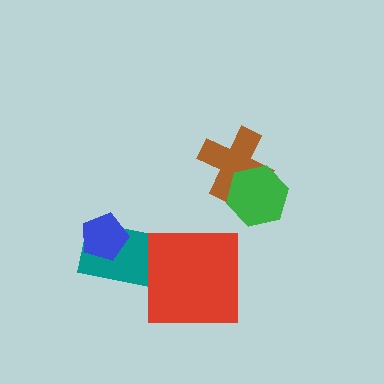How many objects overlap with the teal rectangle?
2 objects overlap with the teal rectangle.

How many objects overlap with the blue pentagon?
1 object overlaps with the blue pentagon.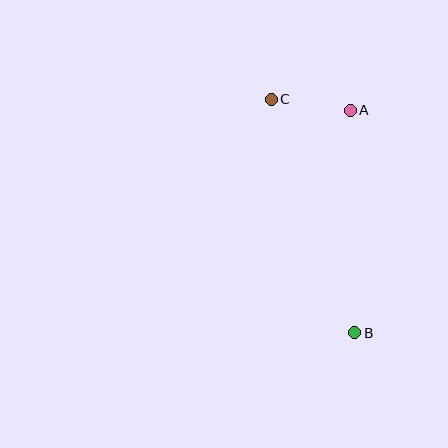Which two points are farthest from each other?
Points B and C are farthest from each other.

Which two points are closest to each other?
Points A and C are closest to each other.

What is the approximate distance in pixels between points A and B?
The distance between A and B is approximately 223 pixels.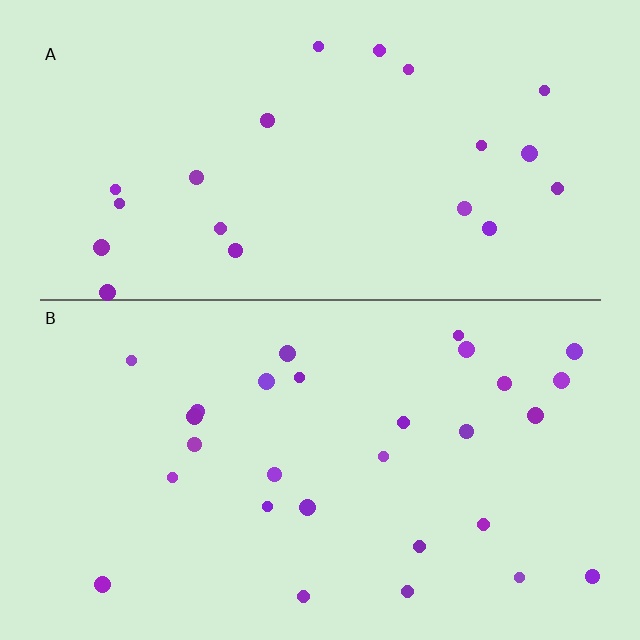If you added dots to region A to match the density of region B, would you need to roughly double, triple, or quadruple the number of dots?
Approximately double.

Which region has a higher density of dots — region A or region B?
B (the bottom).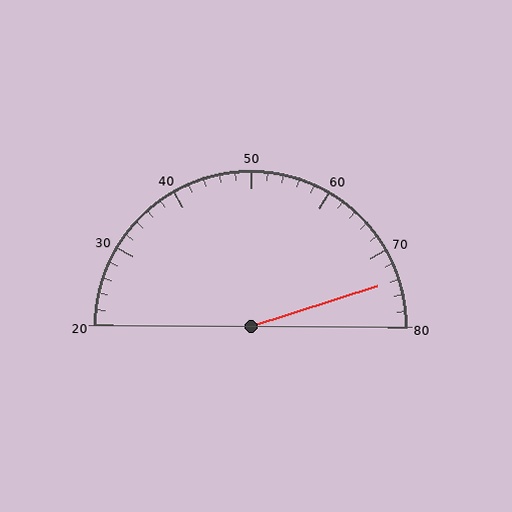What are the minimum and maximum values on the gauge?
The gauge ranges from 20 to 80.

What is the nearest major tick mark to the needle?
The nearest major tick mark is 70.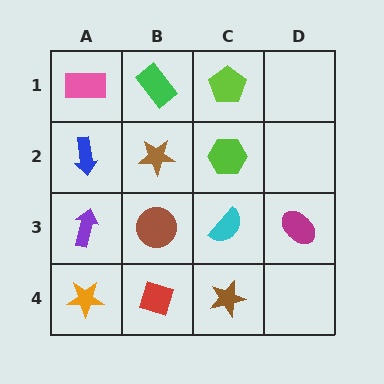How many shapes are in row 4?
3 shapes.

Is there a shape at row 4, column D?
No, that cell is empty.